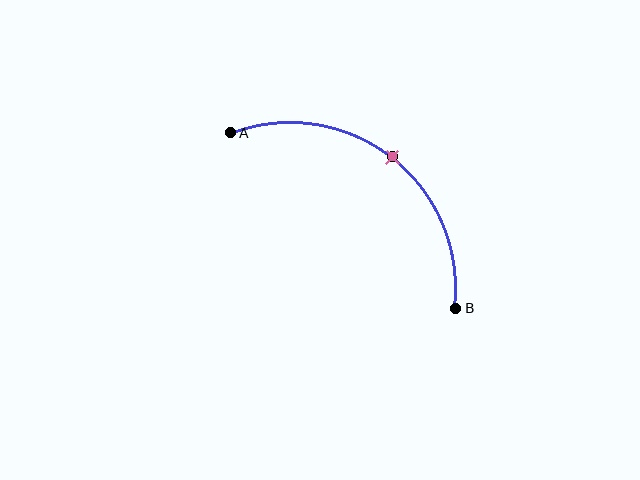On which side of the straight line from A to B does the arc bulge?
The arc bulges above and to the right of the straight line connecting A and B.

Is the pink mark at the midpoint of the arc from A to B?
Yes. The pink mark lies on the arc at equal arc-length from both A and B — it is the arc midpoint.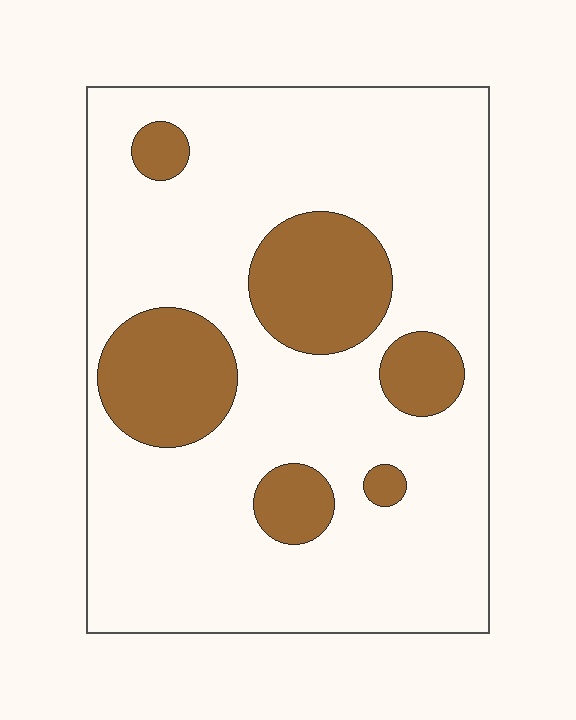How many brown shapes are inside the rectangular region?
6.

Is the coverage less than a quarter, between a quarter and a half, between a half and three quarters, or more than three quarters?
Less than a quarter.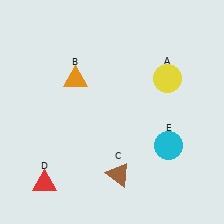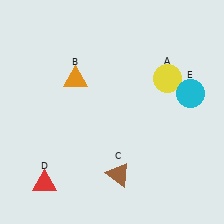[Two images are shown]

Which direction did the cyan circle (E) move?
The cyan circle (E) moved up.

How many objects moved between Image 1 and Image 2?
1 object moved between the two images.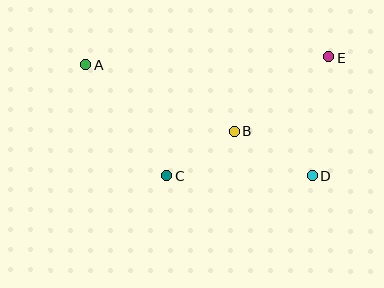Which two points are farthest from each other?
Points A and D are farthest from each other.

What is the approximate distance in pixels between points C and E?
The distance between C and E is approximately 201 pixels.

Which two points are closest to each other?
Points B and C are closest to each other.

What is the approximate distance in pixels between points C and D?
The distance between C and D is approximately 146 pixels.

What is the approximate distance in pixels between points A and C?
The distance between A and C is approximately 137 pixels.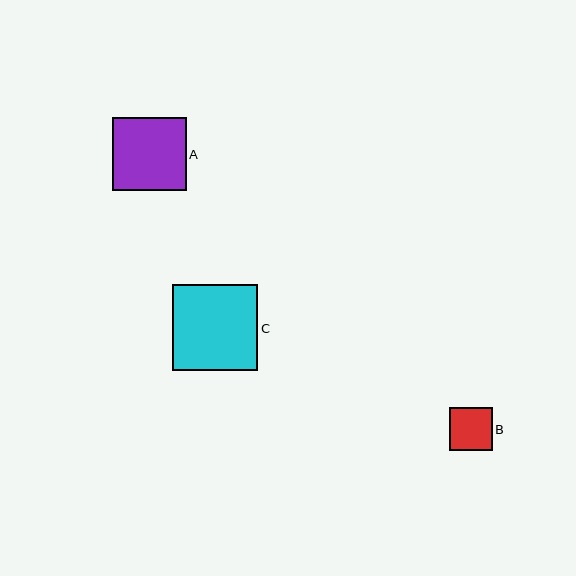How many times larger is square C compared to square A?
Square C is approximately 1.2 times the size of square A.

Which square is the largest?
Square C is the largest with a size of approximately 85 pixels.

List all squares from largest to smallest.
From largest to smallest: C, A, B.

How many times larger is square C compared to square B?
Square C is approximately 2.0 times the size of square B.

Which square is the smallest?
Square B is the smallest with a size of approximately 43 pixels.